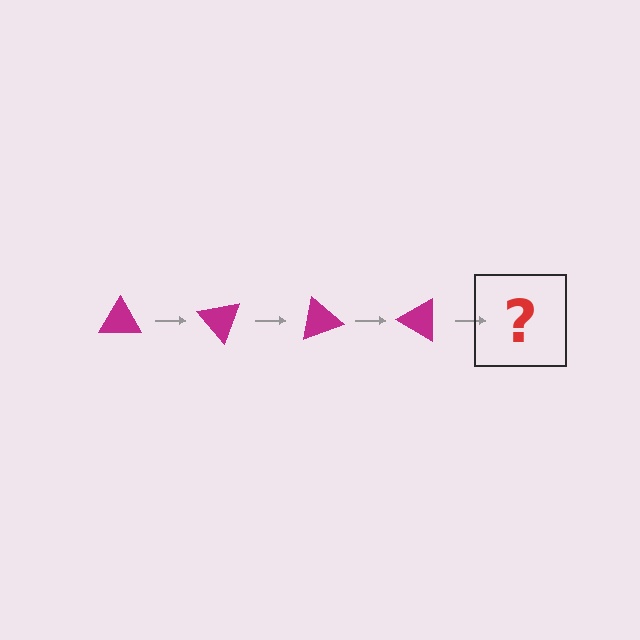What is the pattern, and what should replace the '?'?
The pattern is that the triangle rotates 50 degrees each step. The '?' should be a magenta triangle rotated 200 degrees.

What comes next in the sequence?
The next element should be a magenta triangle rotated 200 degrees.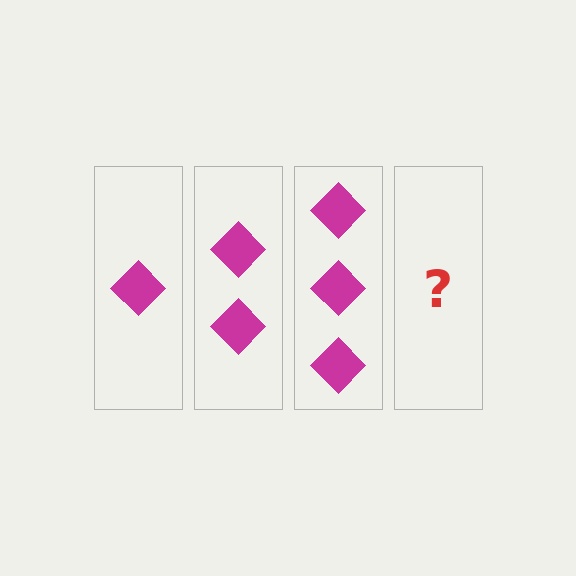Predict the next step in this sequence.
The next step is 4 diamonds.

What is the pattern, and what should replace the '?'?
The pattern is that each step adds one more diamond. The '?' should be 4 diamonds.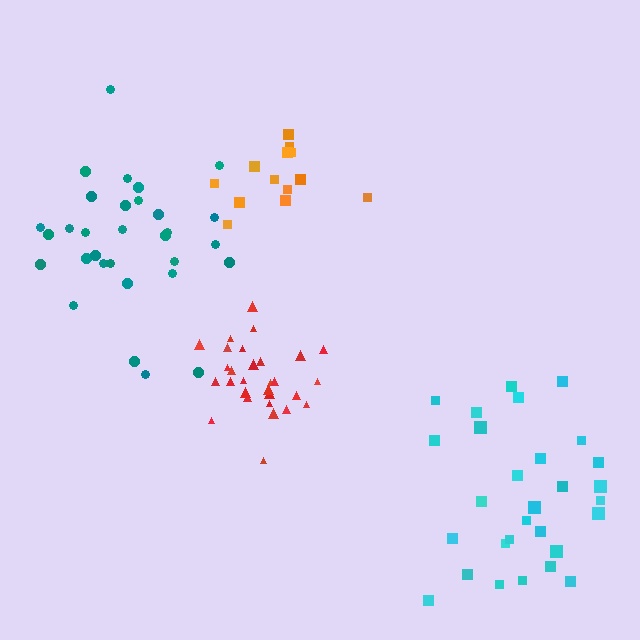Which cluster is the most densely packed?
Red.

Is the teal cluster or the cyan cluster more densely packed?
Teal.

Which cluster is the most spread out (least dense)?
Cyan.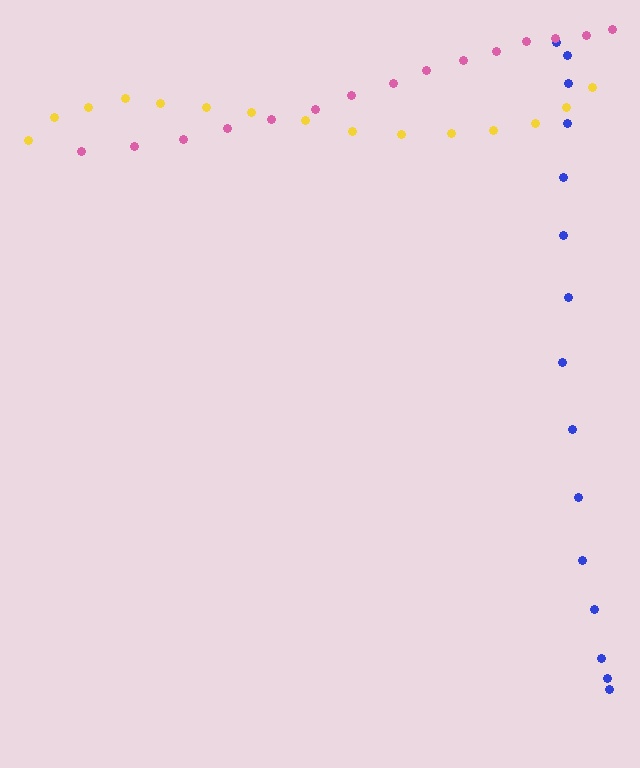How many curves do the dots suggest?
There are 3 distinct paths.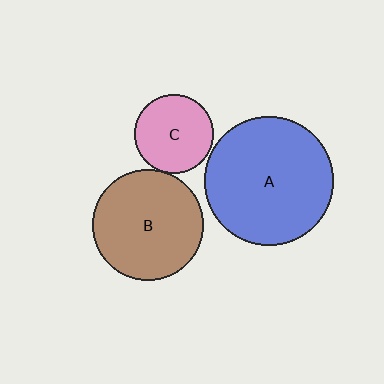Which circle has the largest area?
Circle A (blue).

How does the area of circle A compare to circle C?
Approximately 2.6 times.